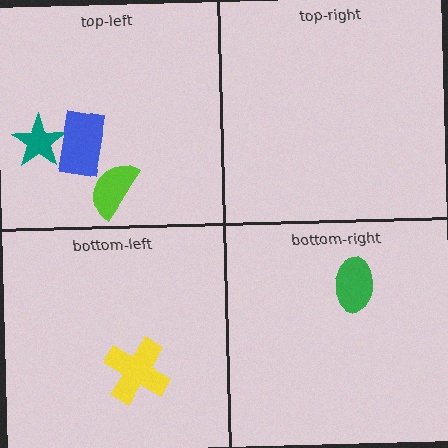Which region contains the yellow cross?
The bottom-left region.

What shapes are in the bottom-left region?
The yellow cross.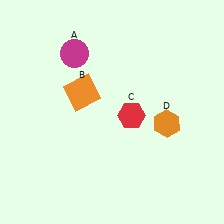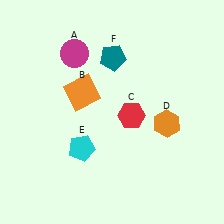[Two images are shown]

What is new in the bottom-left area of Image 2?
A cyan pentagon (E) was added in the bottom-left area of Image 2.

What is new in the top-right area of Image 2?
A teal pentagon (F) was added in the top-right area of Image 2.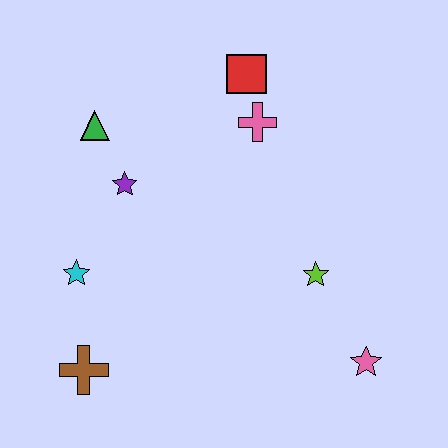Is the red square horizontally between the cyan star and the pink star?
Yes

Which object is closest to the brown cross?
The cyan star is closest to the brown cross.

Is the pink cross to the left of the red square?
No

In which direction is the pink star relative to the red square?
The pink star is below the red square.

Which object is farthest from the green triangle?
The pink star is farthest from the green triangle.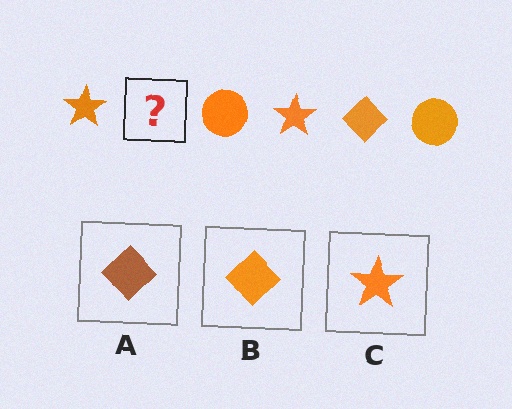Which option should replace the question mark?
Option B.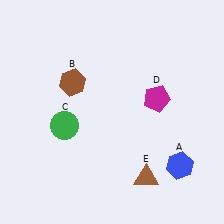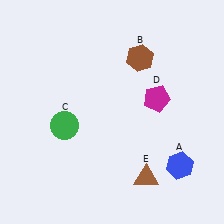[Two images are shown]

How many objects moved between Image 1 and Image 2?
1 object moved between the two images.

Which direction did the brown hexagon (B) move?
The brown hexagon (B) moved right.